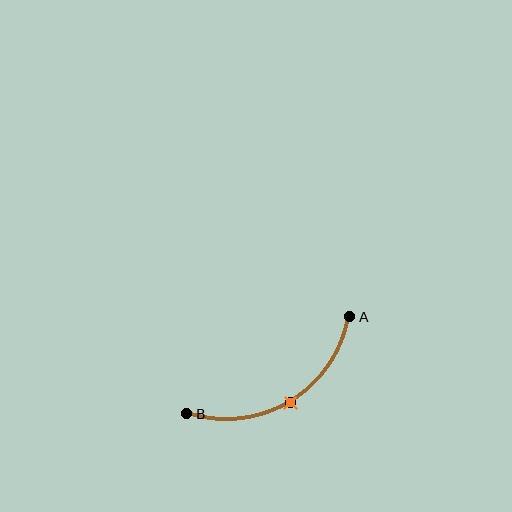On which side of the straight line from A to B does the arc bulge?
The arc bulges below the straight line connecting A and B.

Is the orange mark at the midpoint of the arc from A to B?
Yes. The orange mark lies on the arc at equal arc-length from both A and B — it is the arc midpoint.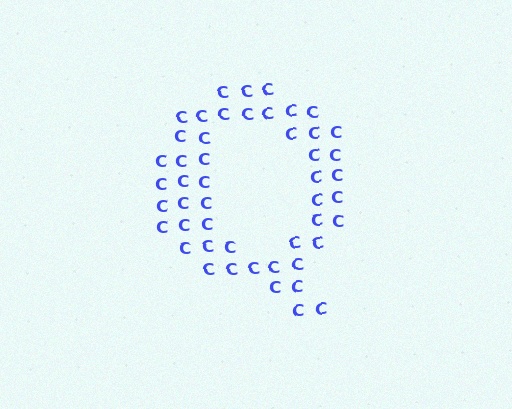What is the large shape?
The large shape is the letter Q.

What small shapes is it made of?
It is made of small letter C's.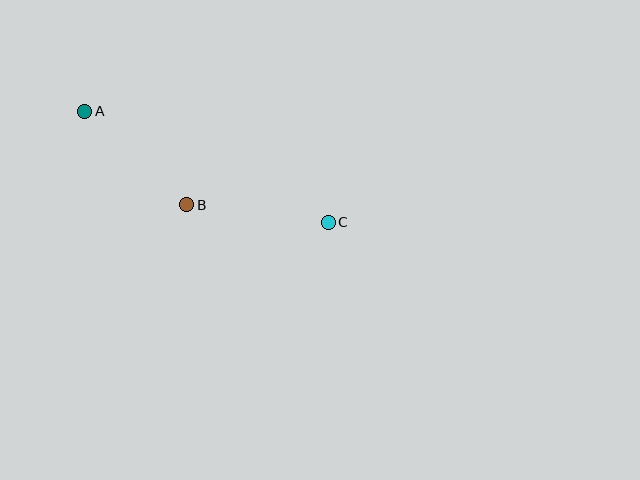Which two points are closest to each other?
Points A and B are closest to each other.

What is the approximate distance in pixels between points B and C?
The distance between B and C is approximately 143 pixels.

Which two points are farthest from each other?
Points A and C are farthest from each other.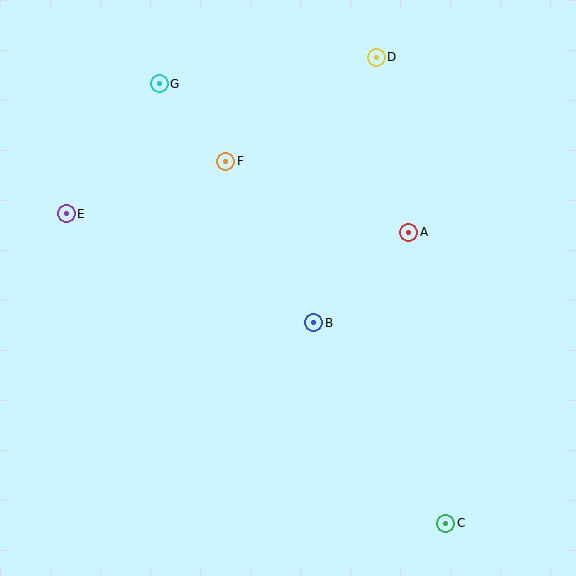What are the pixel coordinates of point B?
Point B is at (314, 323).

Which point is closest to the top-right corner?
Point D is closest to the top-right corner.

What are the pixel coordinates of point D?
Point D is at (376, 57).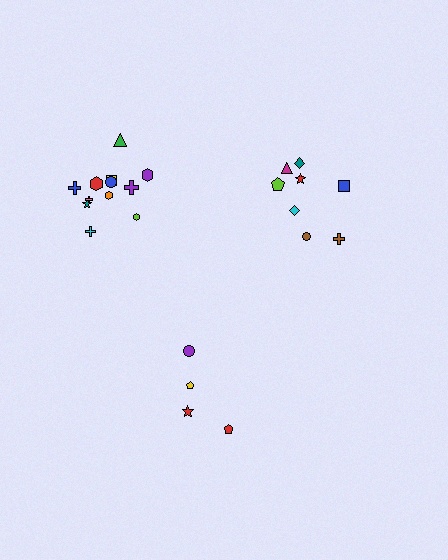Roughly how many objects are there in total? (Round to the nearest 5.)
Roughly 25 objects in total.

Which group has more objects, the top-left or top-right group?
The top-left group.